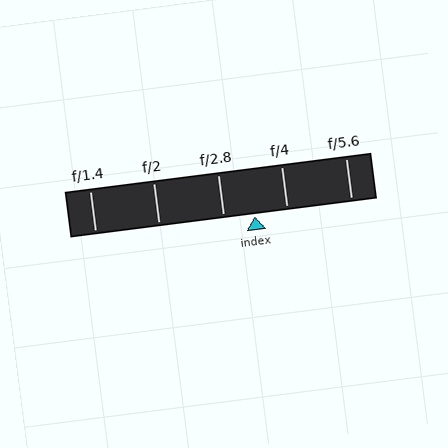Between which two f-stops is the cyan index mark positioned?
The index mark is between f/2.8 and f/4.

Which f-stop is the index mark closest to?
The index mark is closest to f/2.8.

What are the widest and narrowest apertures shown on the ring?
The widest aperture shown is f/1.4 and the narrowest is f/5.6.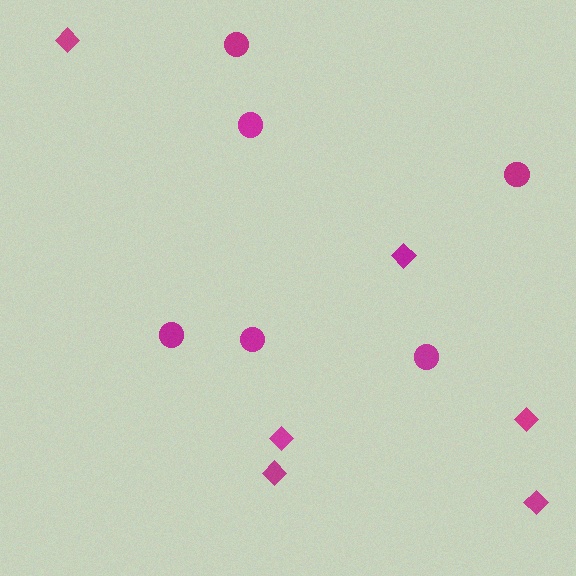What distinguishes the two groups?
There are 2 groups: one group of diamonds (6) and one group of circles (6).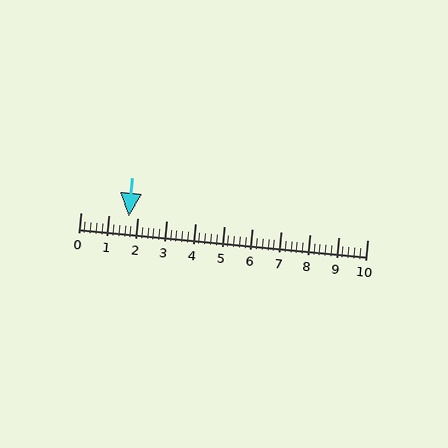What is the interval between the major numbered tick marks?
The major tick marks are spaced 1 units apart.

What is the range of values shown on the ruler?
The ruler shows values from 0 to 10.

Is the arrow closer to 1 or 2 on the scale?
The arrow is closer to 2.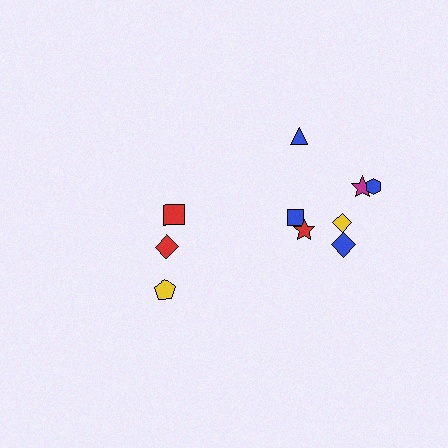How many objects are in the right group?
There are 7 objects.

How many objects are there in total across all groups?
There are 10 objects.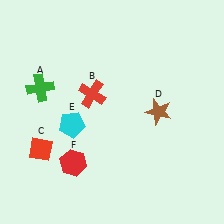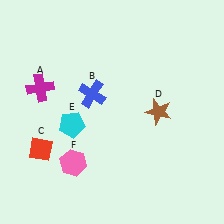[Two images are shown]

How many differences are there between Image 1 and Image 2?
There are 3 differences between the two images.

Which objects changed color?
A changed from green to magenta. B changed from red to blue. F changed from red to pink.